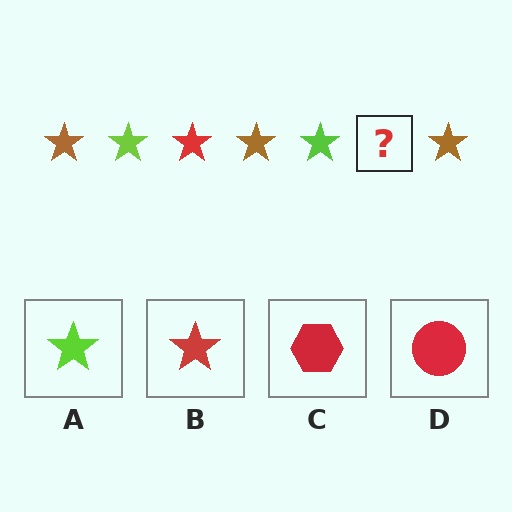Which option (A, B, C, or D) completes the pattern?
B.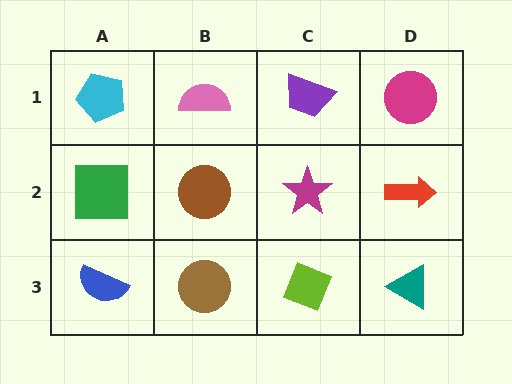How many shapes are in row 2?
4 shapes.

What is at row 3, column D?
A teal triangle.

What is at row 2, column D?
A red arrow.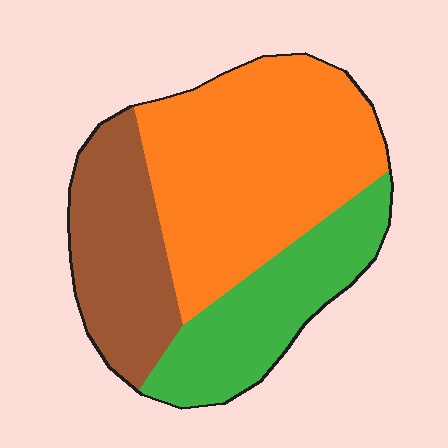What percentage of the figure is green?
Green takes up about one quarter (1/4) of the figure.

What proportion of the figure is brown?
Brown covers about 25% of the figure.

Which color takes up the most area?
Orange, at roughly 50%.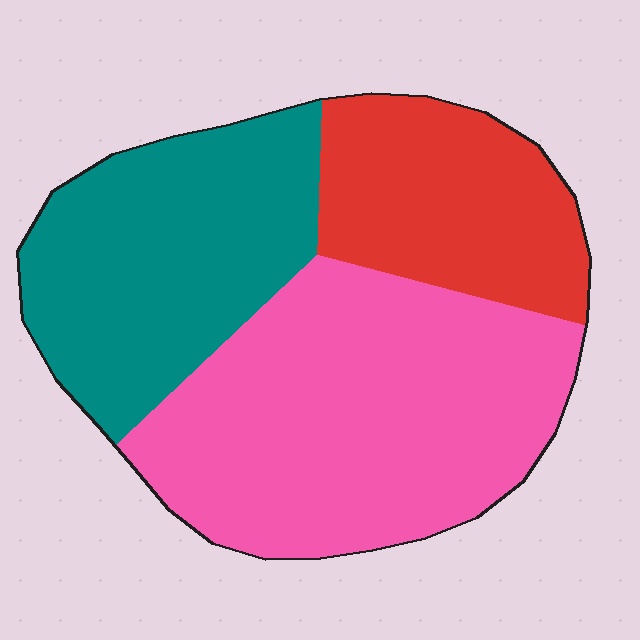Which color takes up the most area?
Pink, at roughly 45%.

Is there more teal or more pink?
Pink.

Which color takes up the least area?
Red, at roughly 20%.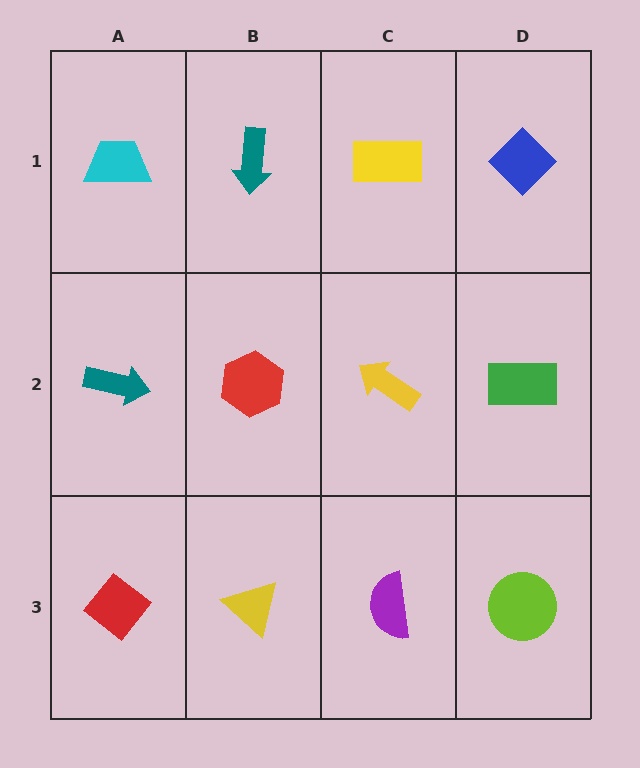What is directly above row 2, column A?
A cyan trapezoid.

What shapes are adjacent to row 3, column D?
A green rectangle (row 2, column D), a purple semicircle (row 3, column C).